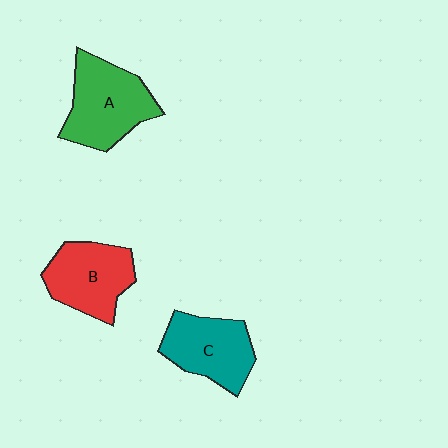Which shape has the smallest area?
Shape C (teal).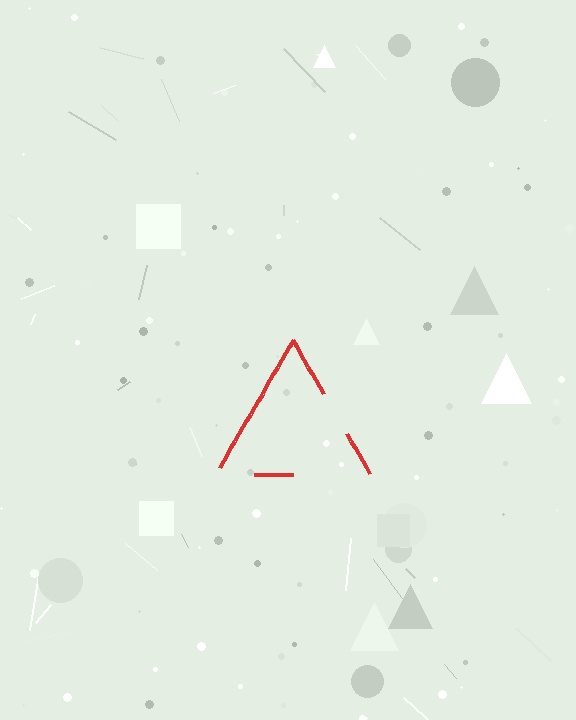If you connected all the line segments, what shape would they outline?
They would outline a triangle.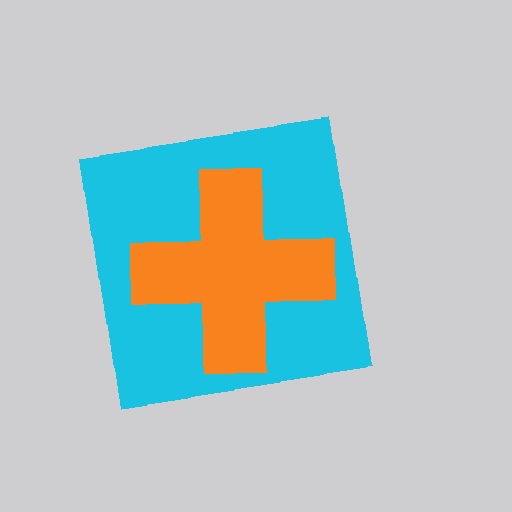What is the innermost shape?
The orange cross.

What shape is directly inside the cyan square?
The orange cross.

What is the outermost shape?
The cyan square.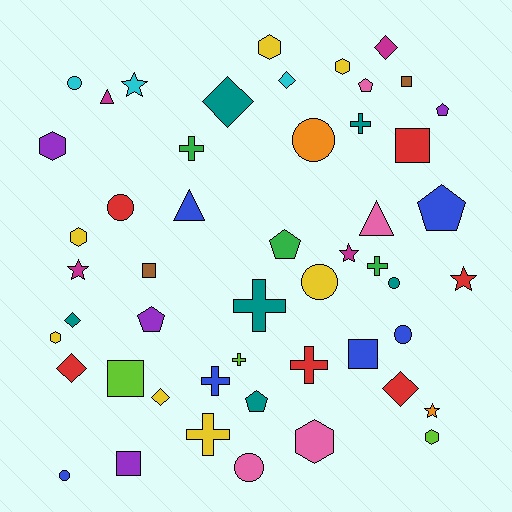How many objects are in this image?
There are 50 objects.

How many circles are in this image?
There are 8 circles.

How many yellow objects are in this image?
There are 7 yellow objects.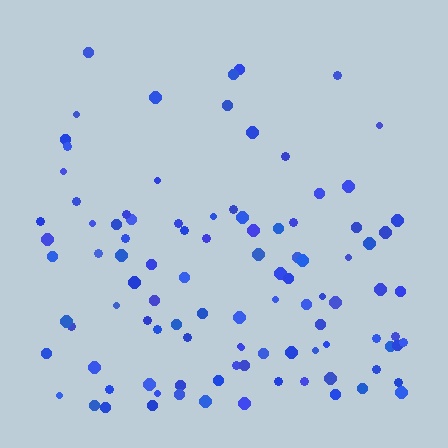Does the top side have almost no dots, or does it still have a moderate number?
Still a moderate number, just noticeably fewer than the bottom.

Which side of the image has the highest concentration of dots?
The bottom.